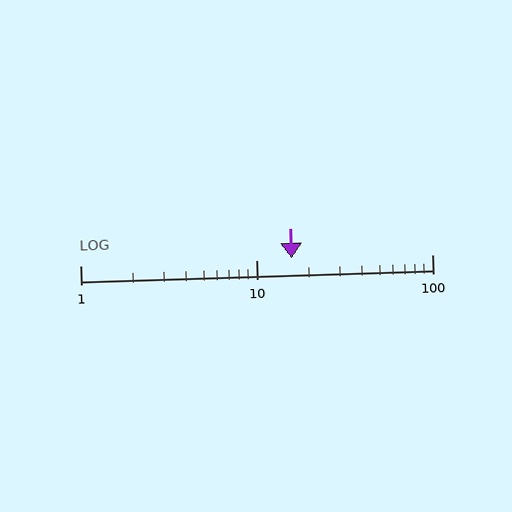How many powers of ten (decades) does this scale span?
The scale spans 2 decades, from 1 to 100.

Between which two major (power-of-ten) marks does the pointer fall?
The pointer is between 10 and 100.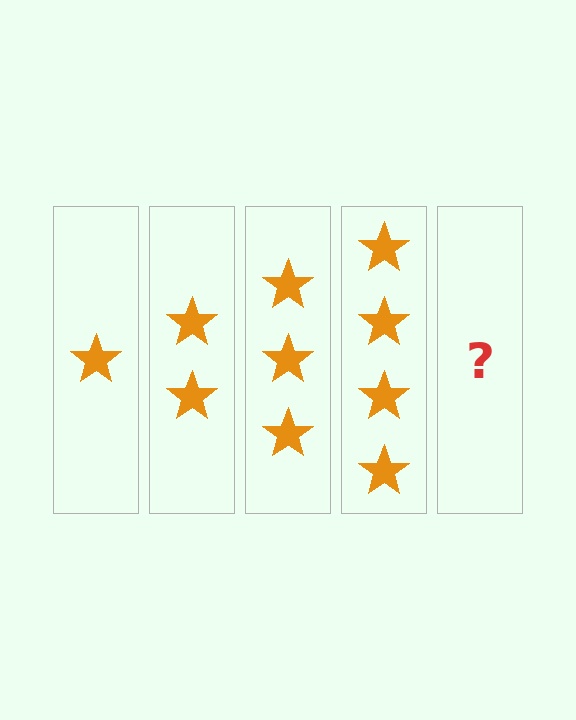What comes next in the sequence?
The next element should be 5 stars.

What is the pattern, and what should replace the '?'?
The pattern is that each step adds one more star. The '?' should be 5 stars.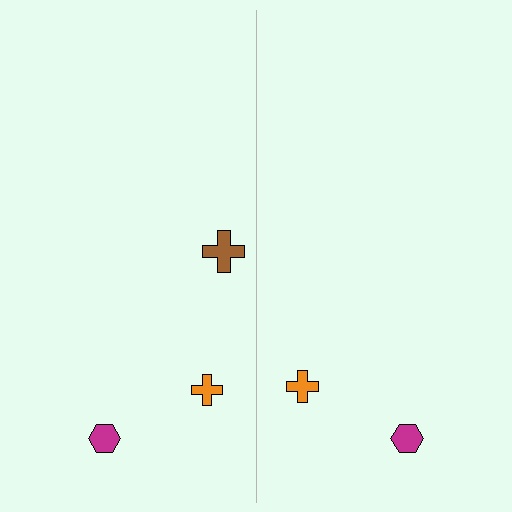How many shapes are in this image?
There are 5 shapes in this image.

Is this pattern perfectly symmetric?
No, the pattern is not perfectly symmetric. A brown cross is missing from the right side.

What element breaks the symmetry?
A brown cross is missing from the right side.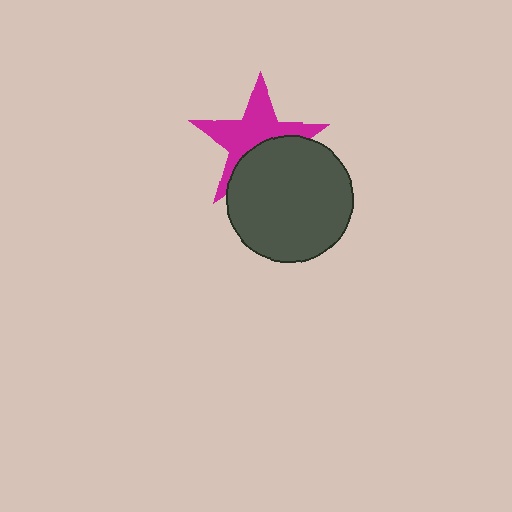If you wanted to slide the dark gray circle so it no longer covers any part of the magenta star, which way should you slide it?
Slide it down — that is the most direct way to separate the two shapes.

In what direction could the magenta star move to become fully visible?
The magenta star could move up. That would shift it out from behind the dark gray circle entirely.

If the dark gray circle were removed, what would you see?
You would see the complete magenta star.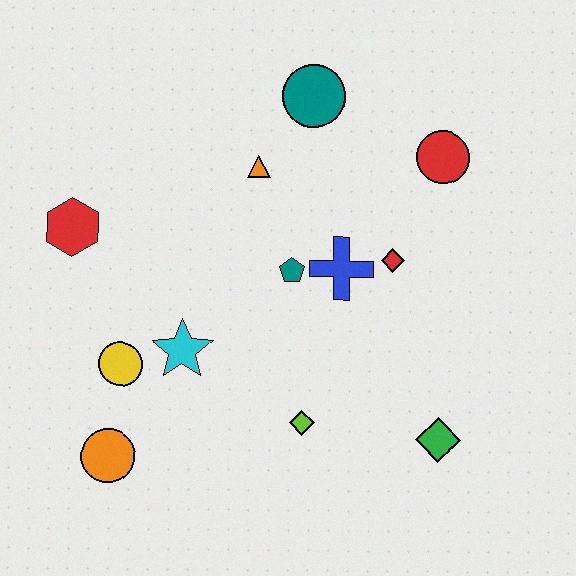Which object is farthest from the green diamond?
The red hexagon is farthest from the green diamond.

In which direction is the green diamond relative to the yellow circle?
The green diamond is to the right of the yellow circle.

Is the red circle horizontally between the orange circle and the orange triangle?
No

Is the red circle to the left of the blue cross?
No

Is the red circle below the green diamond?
No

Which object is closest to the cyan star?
The yellow circle is closest to the cyan star.